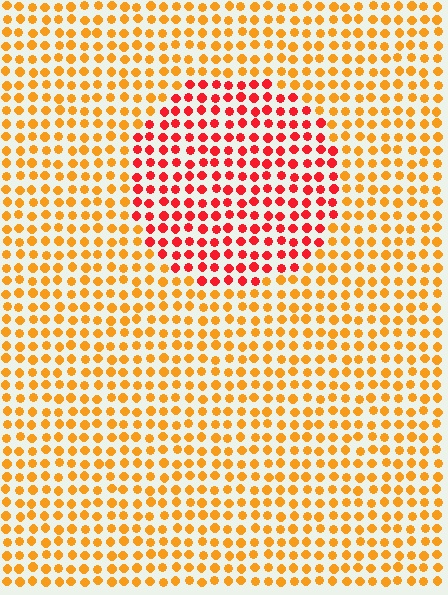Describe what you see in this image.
The image is filled with small orange elements in a uniform arrangement. A circle-shaped region is visible where the elements are tinted to a slightly different hue, forming a subtle color boundary.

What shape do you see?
I see a circle.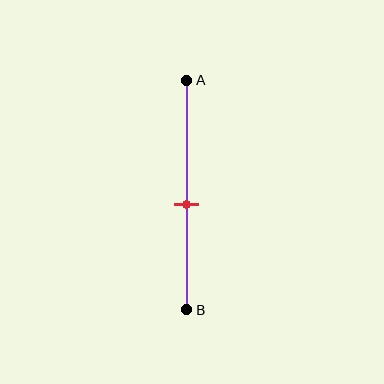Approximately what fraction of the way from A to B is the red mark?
The red mark is approximately 55% of the way from A to B.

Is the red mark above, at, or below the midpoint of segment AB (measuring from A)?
The red mark is below the midpoint of segment AB.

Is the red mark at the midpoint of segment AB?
No, the mark is at about 55% from A, not at the 50% midpoint.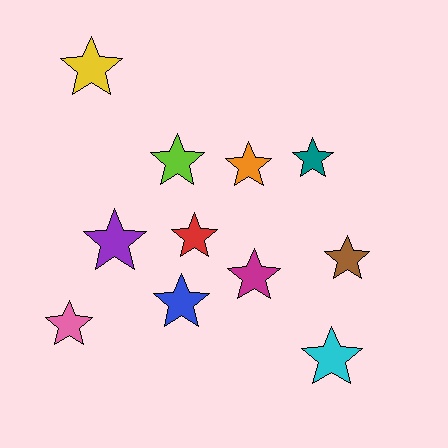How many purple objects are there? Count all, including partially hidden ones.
There is 1 purple object.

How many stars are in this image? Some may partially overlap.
There are 11 stars.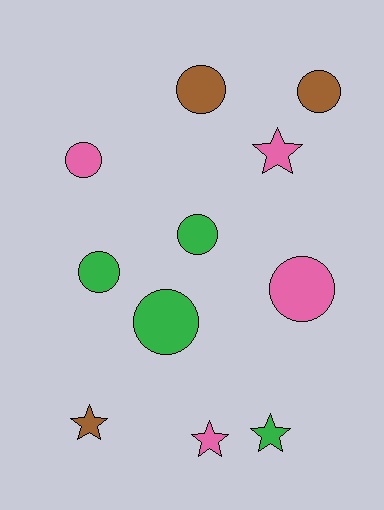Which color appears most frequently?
Green, with 4 objects.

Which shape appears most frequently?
Circle, with 7 objects.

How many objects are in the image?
There are 11 objects.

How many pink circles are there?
There are 2 pink circles.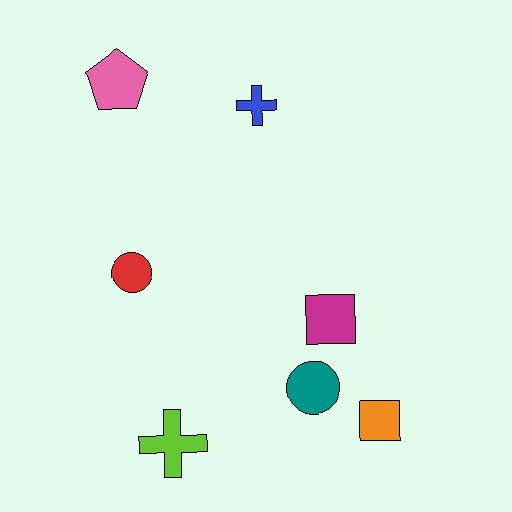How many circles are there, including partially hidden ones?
There are 2 circles.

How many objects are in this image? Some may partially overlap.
There are 7 objects.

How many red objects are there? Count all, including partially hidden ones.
There is 1 red object.